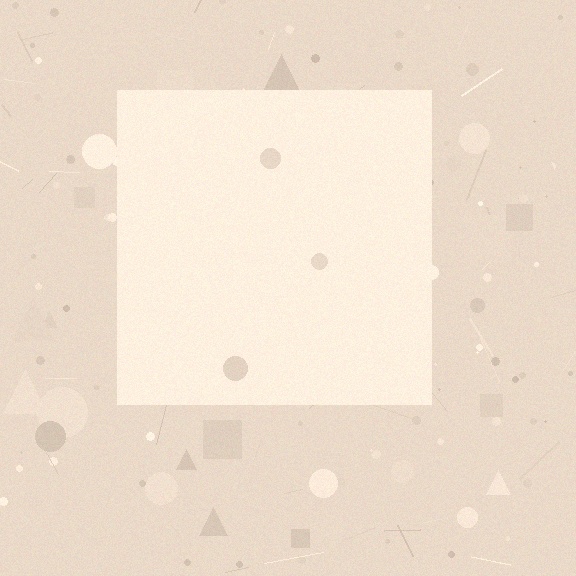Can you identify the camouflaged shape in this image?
The camouflaged shape is a square.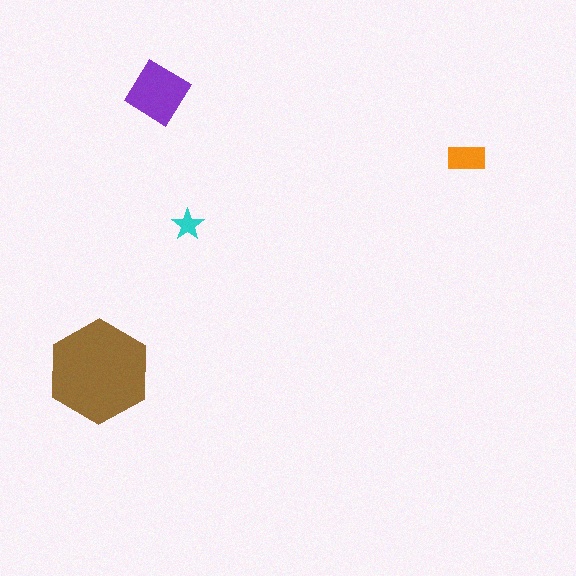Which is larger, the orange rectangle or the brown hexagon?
The brown hexagon.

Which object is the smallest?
The cyan star.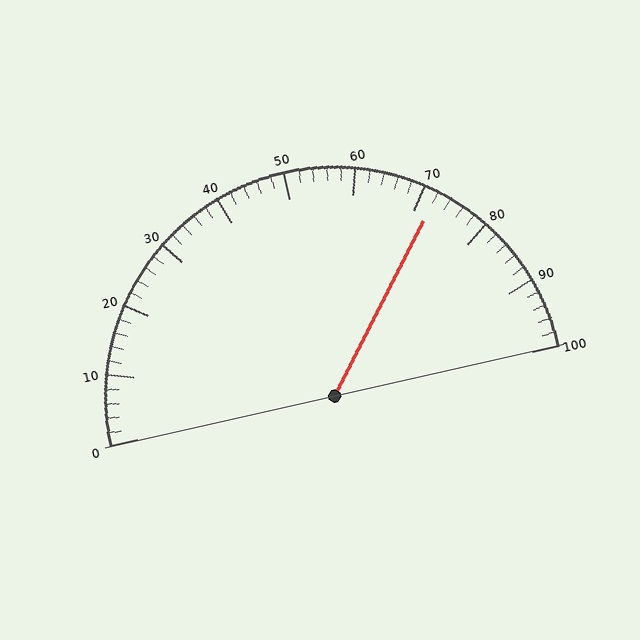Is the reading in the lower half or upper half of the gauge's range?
The reading is in the upper half of the range (0 to 100).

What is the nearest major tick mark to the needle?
The nearest major tick mark is 70.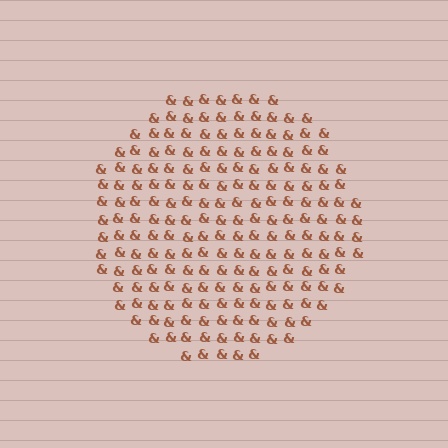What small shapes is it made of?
It is made of small ampersands.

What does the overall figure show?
The overall figure shows a circle.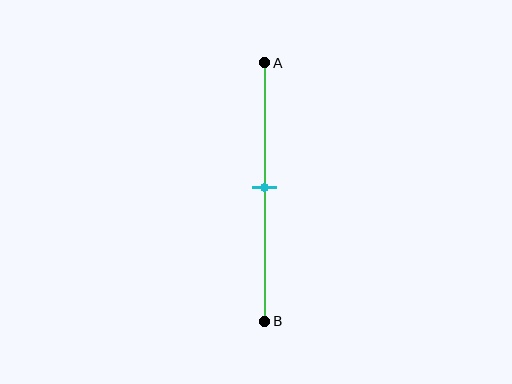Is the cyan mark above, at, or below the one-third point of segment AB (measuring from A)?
The cyan mark is below the one-third point of segment AB.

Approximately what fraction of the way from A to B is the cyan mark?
The cyan mark is approximately 50% of the way from A to B.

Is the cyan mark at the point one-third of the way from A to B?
No, the mark is at about 50% from A, not at the 33% one-third point.